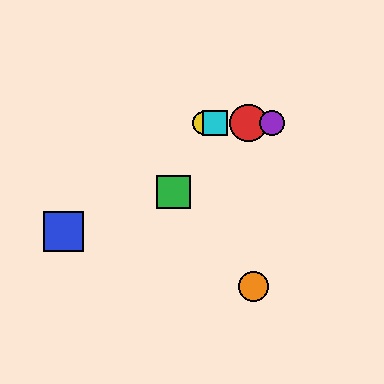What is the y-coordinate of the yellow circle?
The yellow circle is at y≈123.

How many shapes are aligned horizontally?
4 shapes (the red circle, the yellow circle, the purple circle, the cyan square) are aligned horizontally.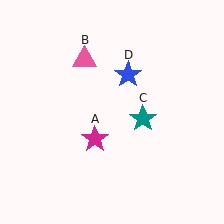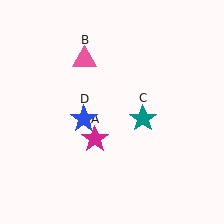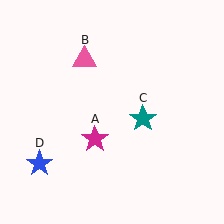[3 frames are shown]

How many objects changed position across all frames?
1 object changed position: blue star (object D).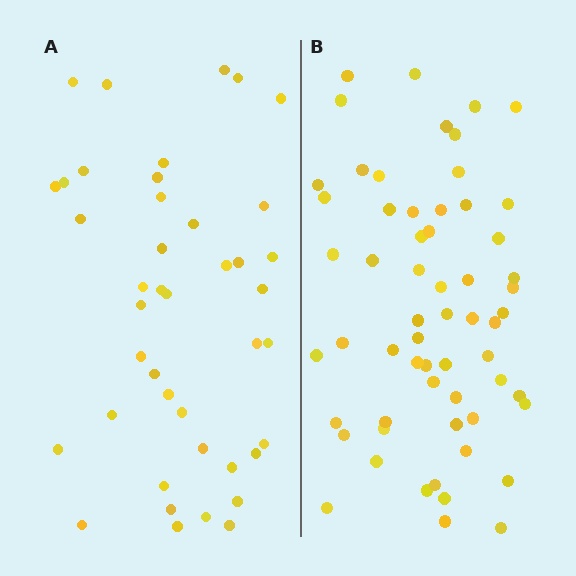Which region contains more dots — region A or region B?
Region B (the right region) has more dots.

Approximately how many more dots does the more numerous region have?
Region B has approximately 20 more dots than region A.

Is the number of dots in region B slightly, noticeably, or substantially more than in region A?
Region B has noticeably more, but not dramatically so. The ratio is roughly 1.4 to 1.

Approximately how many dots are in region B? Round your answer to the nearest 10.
About 60 dots.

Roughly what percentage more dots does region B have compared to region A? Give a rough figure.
About 45% more.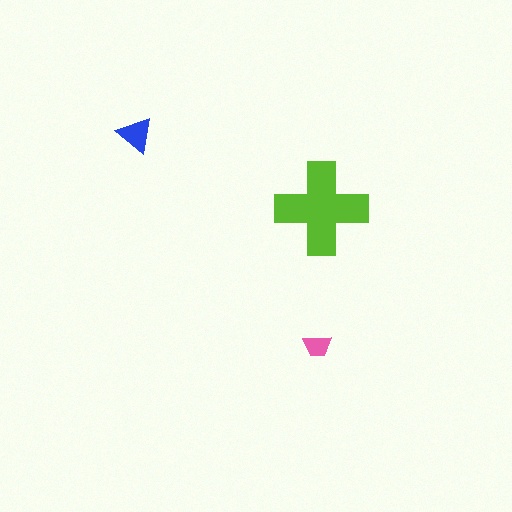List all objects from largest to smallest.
The lime cross, the blue triangle, the pink trapezoid.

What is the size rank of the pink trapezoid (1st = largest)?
3rd.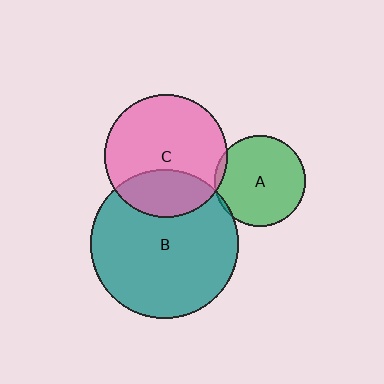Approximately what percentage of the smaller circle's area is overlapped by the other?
Approximately 5%.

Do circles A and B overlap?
Yes.